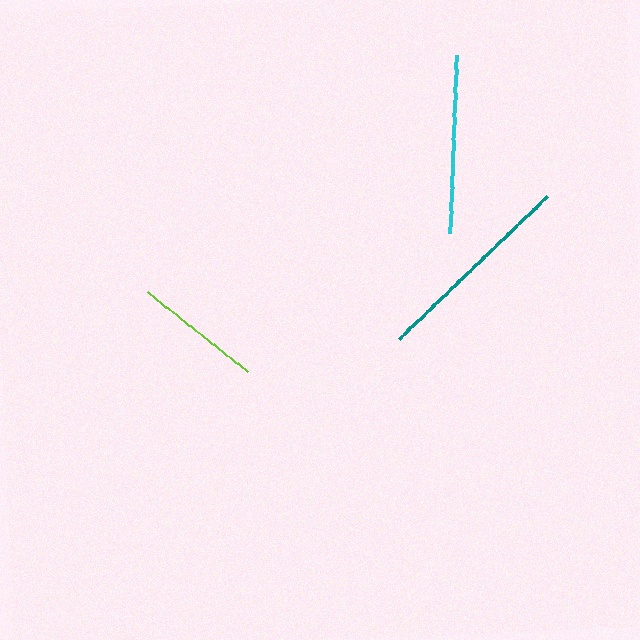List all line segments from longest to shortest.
From longest to shortest: teal, cyan, lime.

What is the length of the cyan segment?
The cyan segment is approximately 178 pixels long.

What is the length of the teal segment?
The teal segment is approximately 205 pixels long.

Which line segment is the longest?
The teal line is the longest at approximately 205 pixels.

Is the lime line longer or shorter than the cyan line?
The cyan line is longer than the lime line.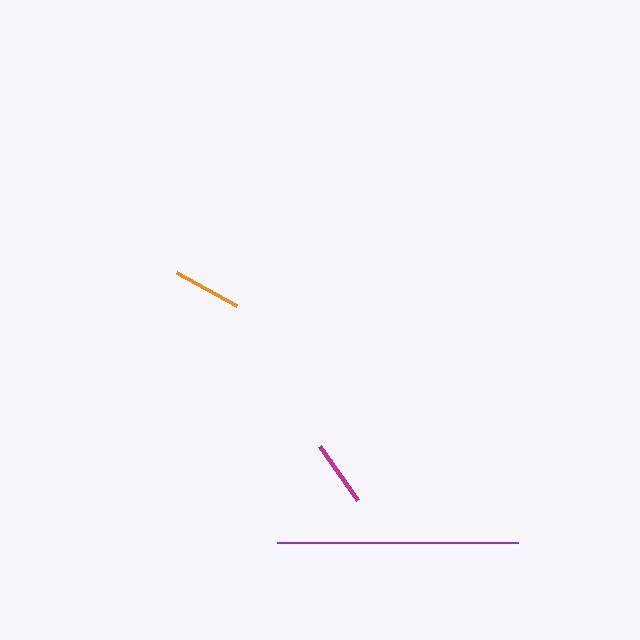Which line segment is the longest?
The purple line is the longest at approximately 241 pixels.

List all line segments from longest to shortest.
From longest to shortest: purple, orange, magenta.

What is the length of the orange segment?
The orange segment is approximately 68 pixels long.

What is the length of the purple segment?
The purple segment is approximately 241 pixels long.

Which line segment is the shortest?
The magenta line is the shortest at approximately 66 pixels.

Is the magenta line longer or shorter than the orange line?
The orange line is longer than the magenta line.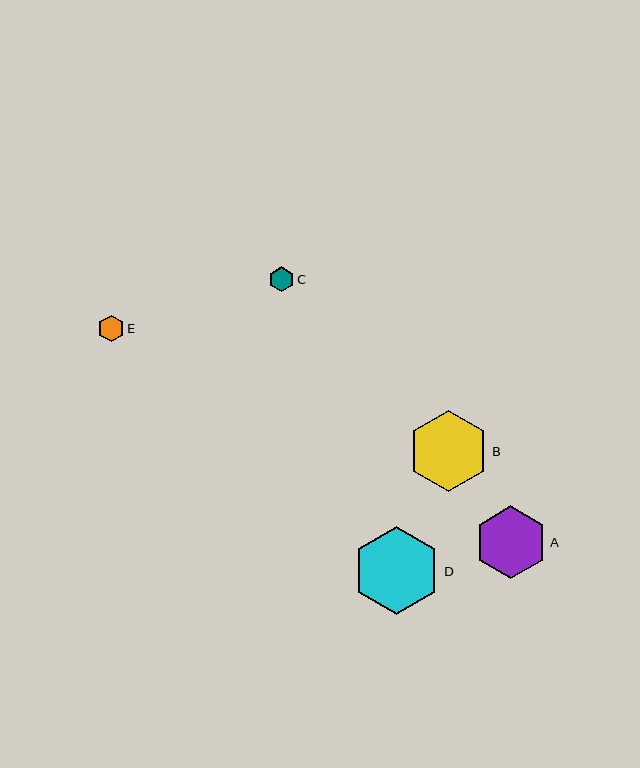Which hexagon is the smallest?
Hexagon C is the smallest with a size of approximately 25 pixels.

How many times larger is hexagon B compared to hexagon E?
Hexagon B is approximately 3.1 times the size of hexagon E.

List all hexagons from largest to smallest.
From largest to smallest: D, B, A, E, C.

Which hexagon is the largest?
Hexagon D is the largest with a size of approximately 88 pixels.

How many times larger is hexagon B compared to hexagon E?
Hexagon B is approximately 3.1 times the size of hexagon E.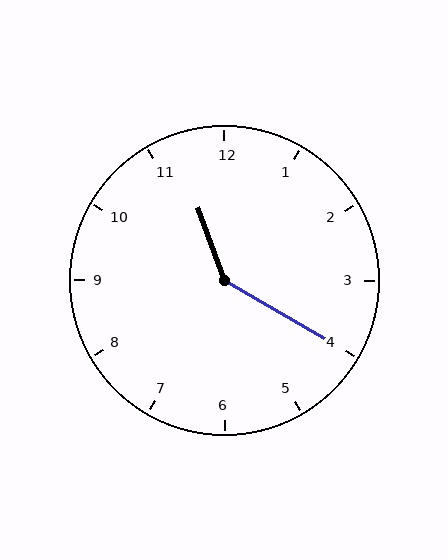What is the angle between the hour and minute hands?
Approximately 140 degrees.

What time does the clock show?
11:20.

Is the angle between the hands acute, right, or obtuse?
It is obtuse.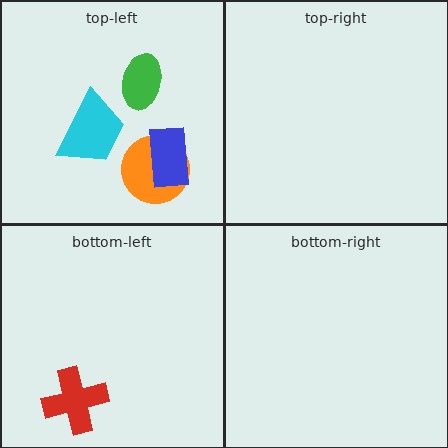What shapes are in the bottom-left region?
The red cross.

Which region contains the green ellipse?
The top-left region.